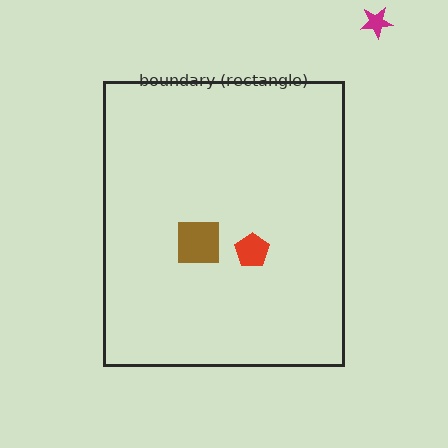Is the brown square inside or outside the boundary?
Inside.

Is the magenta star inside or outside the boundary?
Outside.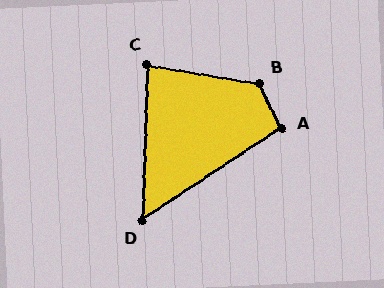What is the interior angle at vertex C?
Approximately 83 degrees (acute).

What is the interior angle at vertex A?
Approximately 97 degrees (obtuse).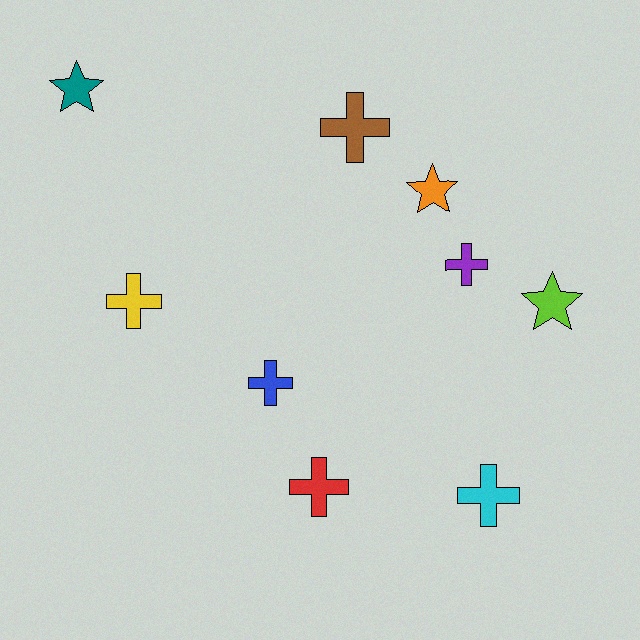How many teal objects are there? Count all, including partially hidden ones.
There is 1 teal object.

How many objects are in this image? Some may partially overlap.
There are 9 objects.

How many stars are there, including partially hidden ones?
There are 3 stars.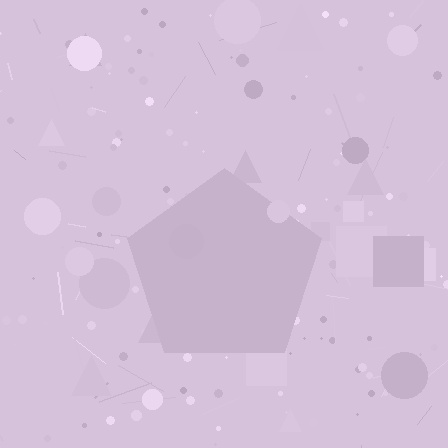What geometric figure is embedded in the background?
A pentagon is embedded in the background.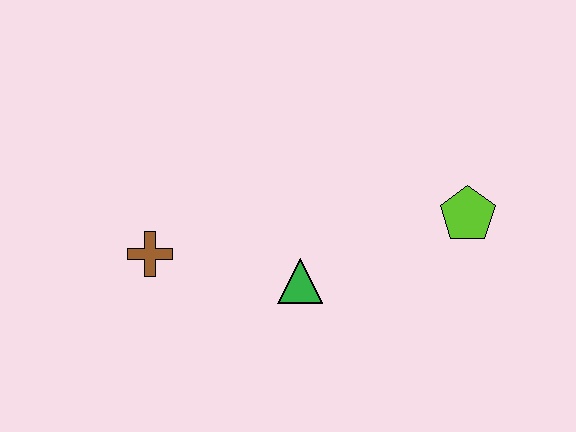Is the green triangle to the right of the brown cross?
Yes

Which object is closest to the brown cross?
The green triangle is closest to the brown cross.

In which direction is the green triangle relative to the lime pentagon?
The green triangle is to the left of the lime pentagon.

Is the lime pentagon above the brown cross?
Yes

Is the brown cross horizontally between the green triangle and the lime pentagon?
No